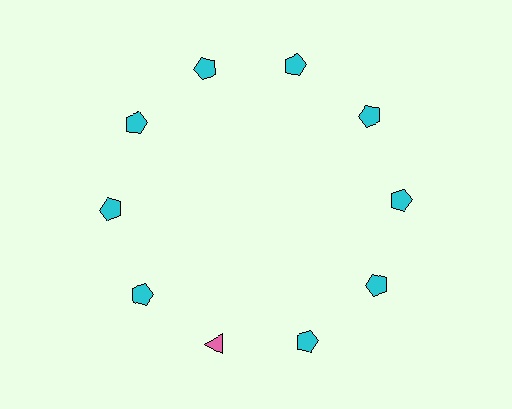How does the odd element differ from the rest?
It differs in both color (pink instead of cyan) and shape (triangle instead of pentagon).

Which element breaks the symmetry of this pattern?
The pink triangle at roughly the 7 o'clock position breaks the symmetry. All other shapes are cyan pentagons.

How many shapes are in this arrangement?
There are 10 shapes arranged in a ring pattern.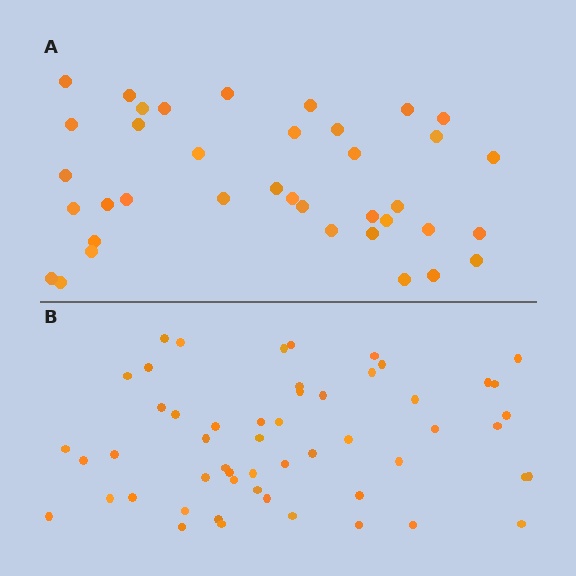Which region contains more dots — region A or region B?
Region B (the bottom region) has more dots.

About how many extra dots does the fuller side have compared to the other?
Region B has approximately 15 more dots than region A.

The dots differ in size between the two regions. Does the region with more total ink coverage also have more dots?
No. Region A has more total ink coverage because its dots are larger, but region B actually contains more individual dots. Total area can be misleading — the number of items is what matters here.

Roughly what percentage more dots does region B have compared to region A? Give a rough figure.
About 40% more.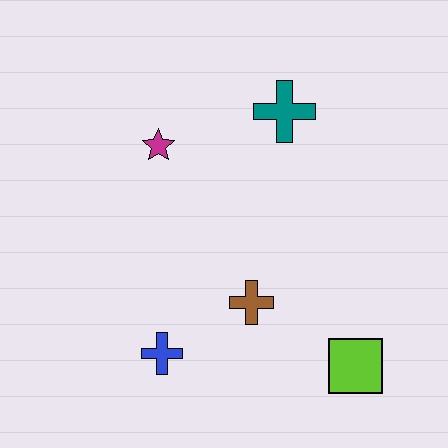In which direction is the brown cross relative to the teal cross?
The brown cross is below the teal cross.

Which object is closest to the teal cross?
The magenta star is closest to the teal cross.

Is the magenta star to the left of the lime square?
Yes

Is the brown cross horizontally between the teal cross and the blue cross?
Yes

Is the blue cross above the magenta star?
No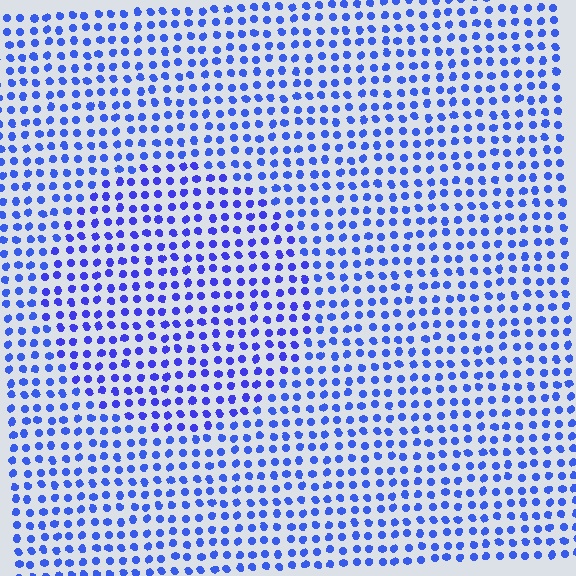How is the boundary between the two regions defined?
The boundary is defined purely by a slight shift in hue (about 14 degrees). Spacing, size, and orientation are identical on both sides.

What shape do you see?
I see a circle.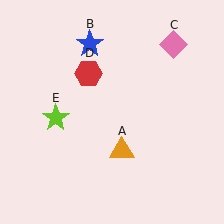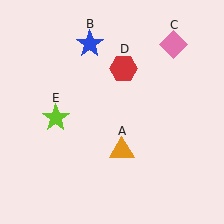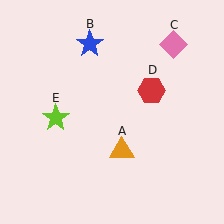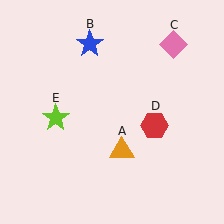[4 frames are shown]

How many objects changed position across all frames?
1 object changed position: red hexagon (object D).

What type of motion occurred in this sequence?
The red hexagon (object D) rotated clockwise around the center of the scene.